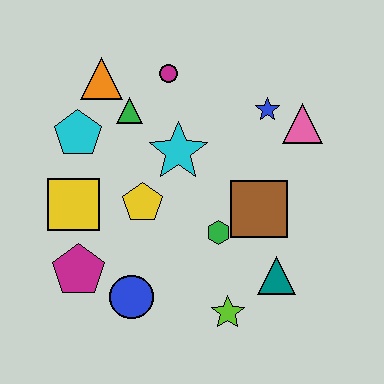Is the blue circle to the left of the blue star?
Yes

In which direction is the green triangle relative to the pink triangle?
The green triangle is to the left of the pink triangle.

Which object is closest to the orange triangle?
The green triangle is closest to the orange triangle.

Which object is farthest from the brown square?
The orange triangle is farthest from the brown square.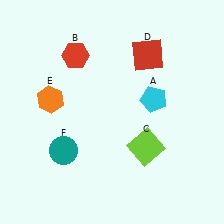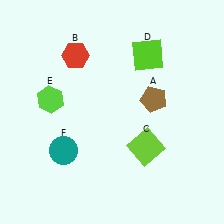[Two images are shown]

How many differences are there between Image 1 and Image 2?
There are 3 differences between the two images.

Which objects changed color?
A changed from cyan to brown. D changed from red to lime. E changed from orange to lime.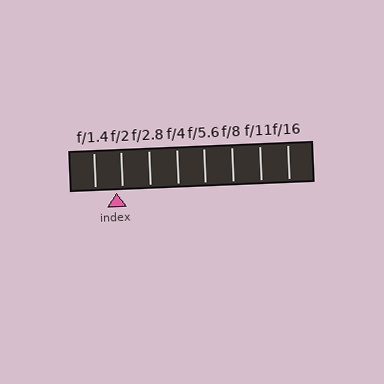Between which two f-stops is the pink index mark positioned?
The index mark is between f/1.4 and f/2.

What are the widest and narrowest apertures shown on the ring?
The widest aperture shown is f/1.4 and the narrowest is f/16.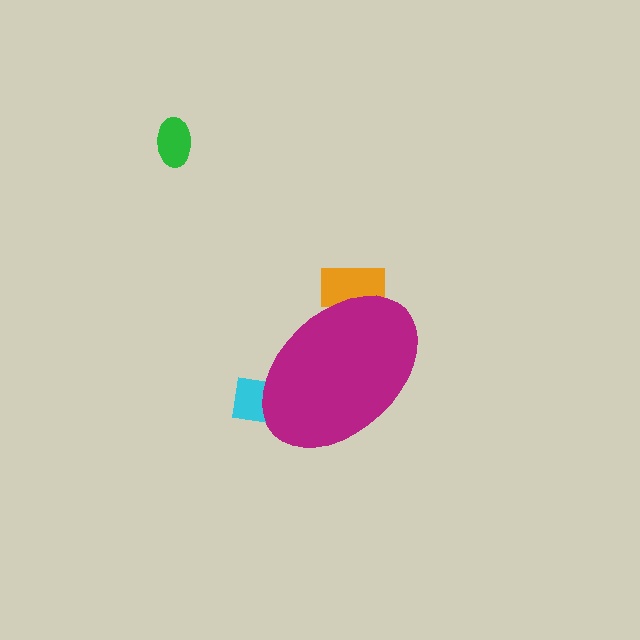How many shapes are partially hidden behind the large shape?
2 shapes are partially hidden.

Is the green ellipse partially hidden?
No, the green ellipse is fully visible.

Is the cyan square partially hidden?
Yes, the cyan square is partially hidden behind the magenta ellipse.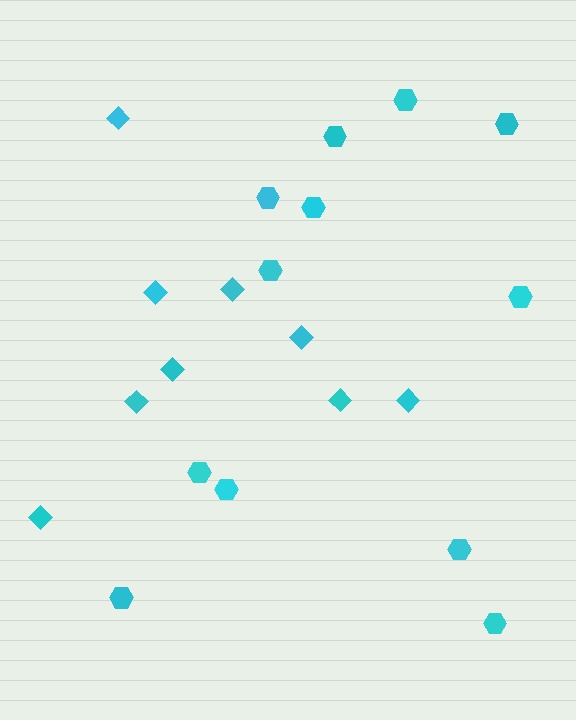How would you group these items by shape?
There are 2 groups: one group of diamonds (9) and one group of hexagons (12).